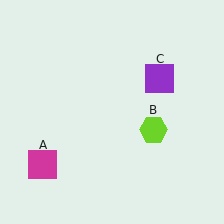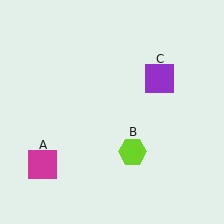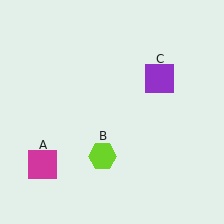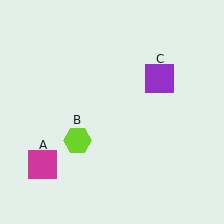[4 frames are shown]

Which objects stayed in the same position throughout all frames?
Magenta square (object A) and purple square (object C) remained stationary.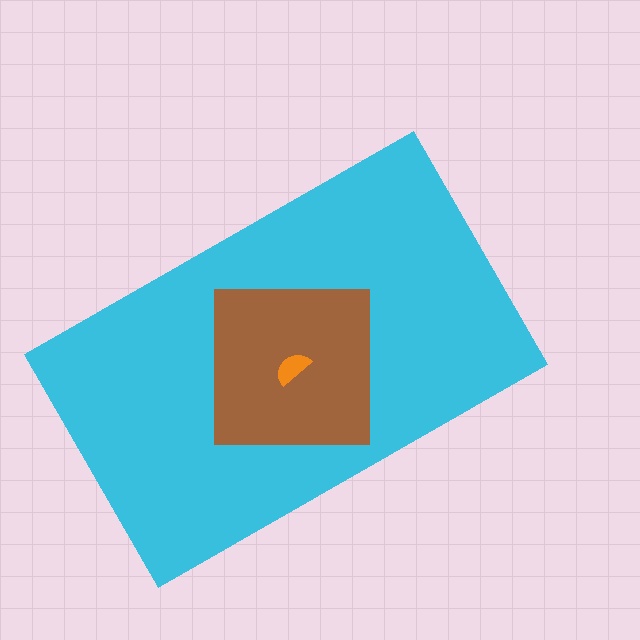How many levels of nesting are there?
3.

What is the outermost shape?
The cyan rectangle.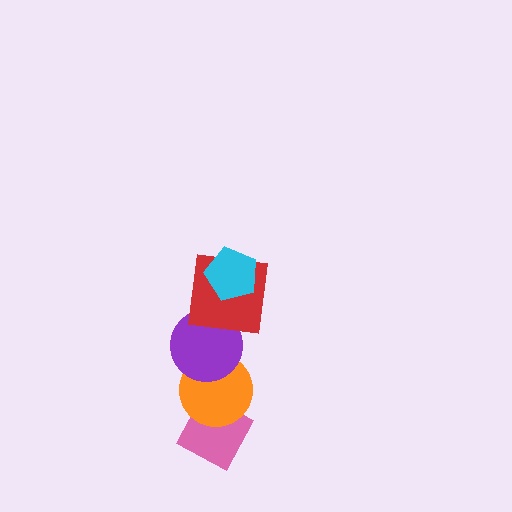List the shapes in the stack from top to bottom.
From top to bottom: the cyan pentagon, the red square, the purple circle, the orange circle, the pink diamond.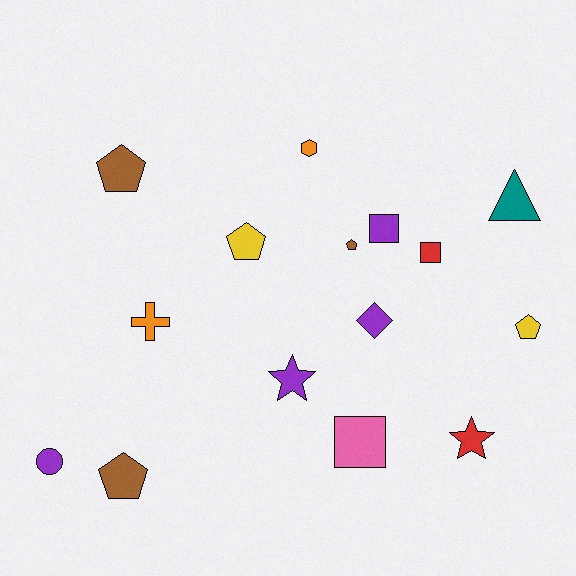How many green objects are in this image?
There are no green objects.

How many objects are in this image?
There are 15 objects.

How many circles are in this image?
There is 1 circle.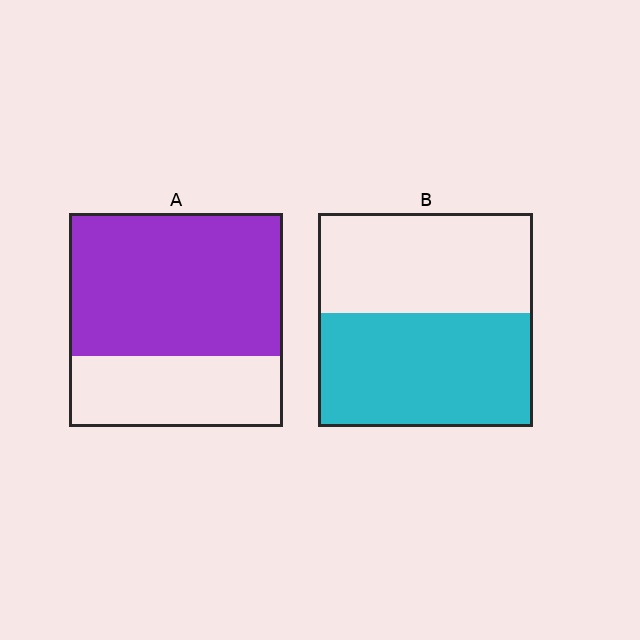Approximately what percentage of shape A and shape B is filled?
A is approximately 65% and B is approximately 55%.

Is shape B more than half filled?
Roughly half.